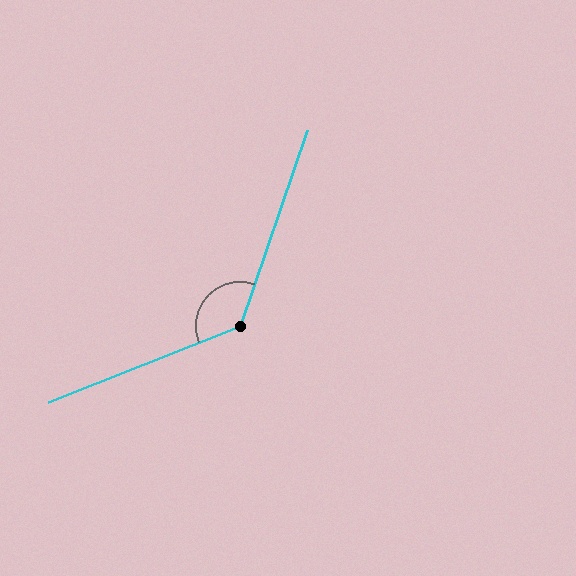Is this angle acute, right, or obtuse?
It is obtuse.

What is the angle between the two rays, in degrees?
Approximately 131 degrees.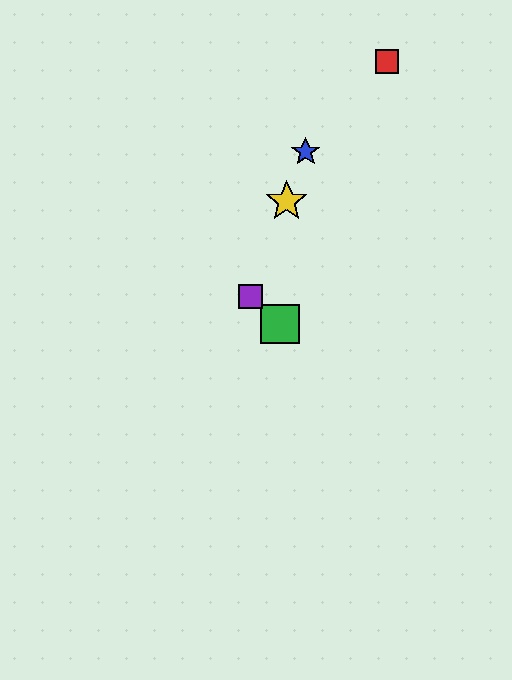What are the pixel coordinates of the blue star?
The blue star is at (306, 152).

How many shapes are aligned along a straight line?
3 shapes (the blue star, the yellow star, the purple square) are aligned along a straight line.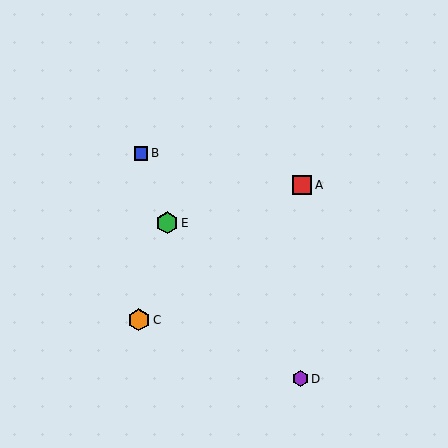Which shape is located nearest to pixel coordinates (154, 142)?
The blue square (labeled B) at (141, 153) is nearest to that location.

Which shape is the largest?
The orange hexagon (labeled C) is the largest.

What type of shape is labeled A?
Shape A is a red square.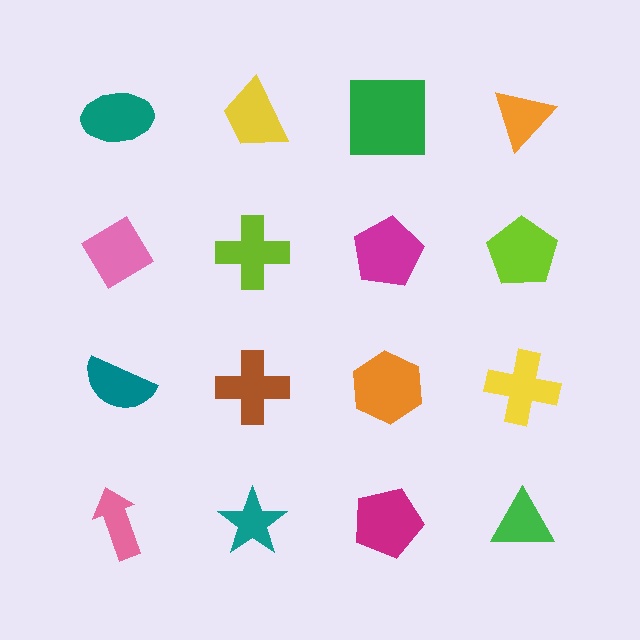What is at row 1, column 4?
An orange triangle.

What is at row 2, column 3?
A magenta pentagon.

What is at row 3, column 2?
A brown cross.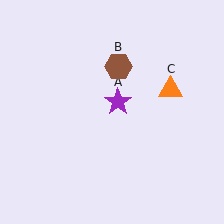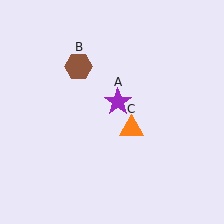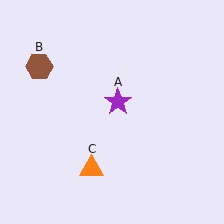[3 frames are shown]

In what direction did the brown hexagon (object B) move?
The brown hexagon (object B) moved left.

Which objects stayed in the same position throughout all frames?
Purple star (object A) remained stationary.